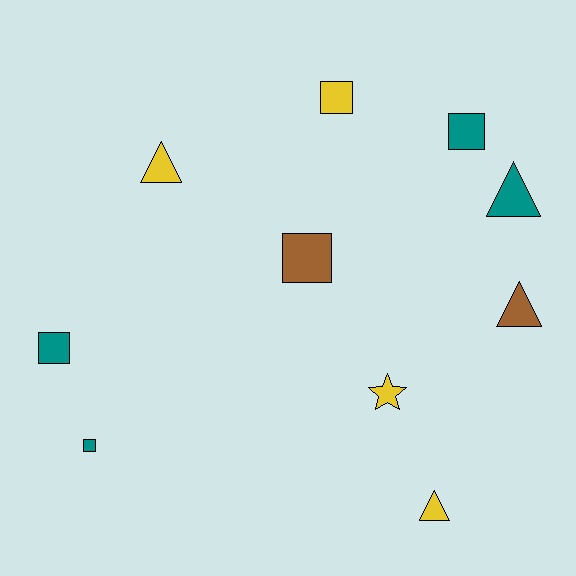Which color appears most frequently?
Teal, with 4 objects.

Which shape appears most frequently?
Square, with 5 objects.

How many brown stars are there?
There are no brown stars.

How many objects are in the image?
There are 10 objects.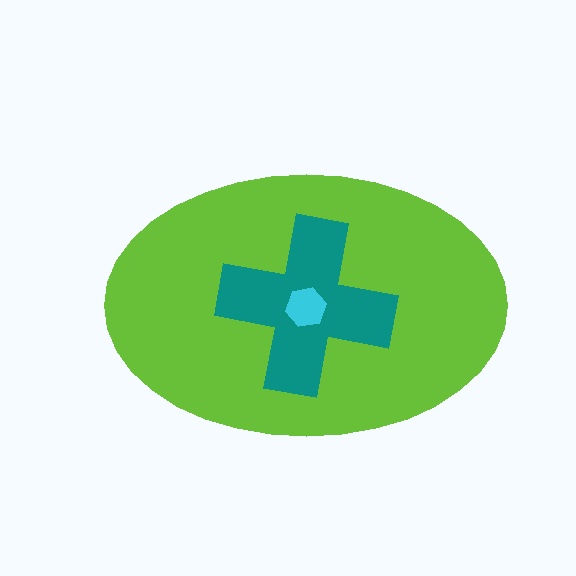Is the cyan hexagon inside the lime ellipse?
Yes.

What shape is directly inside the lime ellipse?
The teal cross.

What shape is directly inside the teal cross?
The cyan hexagon.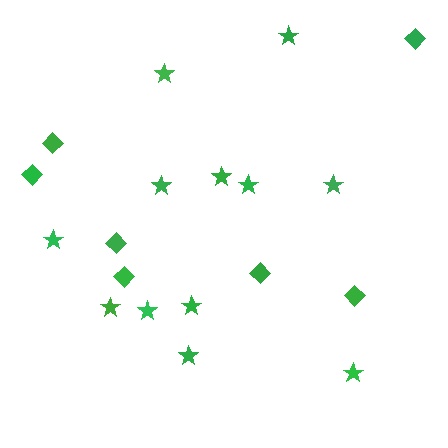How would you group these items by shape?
There are 2 groups: one group of diamonds (7) and one group of stars (12).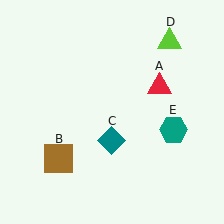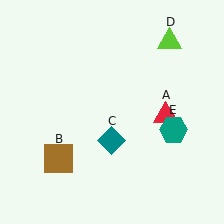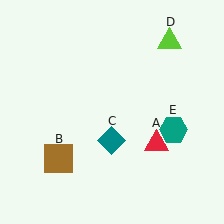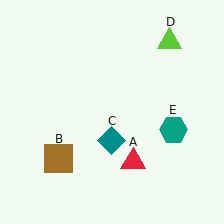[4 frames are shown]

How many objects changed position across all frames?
1 object changed position: red triangle (object A).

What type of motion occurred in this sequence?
The red triangle (object A) rotated clockwise around the center of the scene.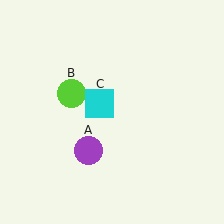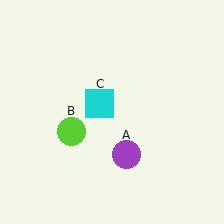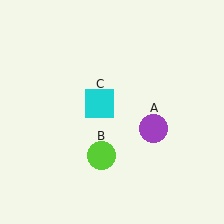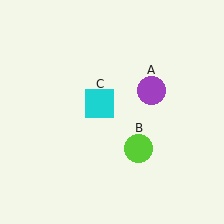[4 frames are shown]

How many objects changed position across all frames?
2 objects changed position: purple circle (object A), lime circle (object B).